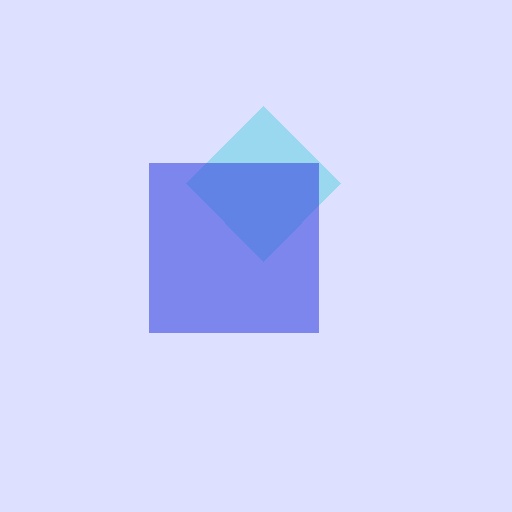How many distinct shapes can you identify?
There are 2 distinct shapes: a cyan diamond, a blue square.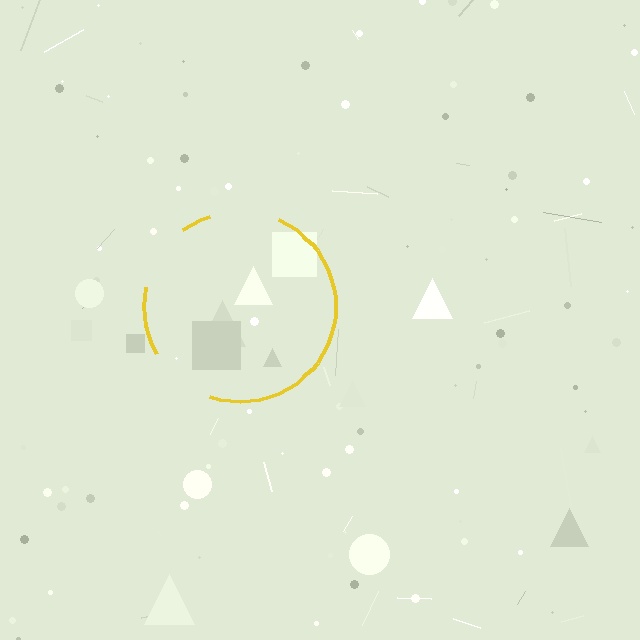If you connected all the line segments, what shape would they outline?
They would outline a circle.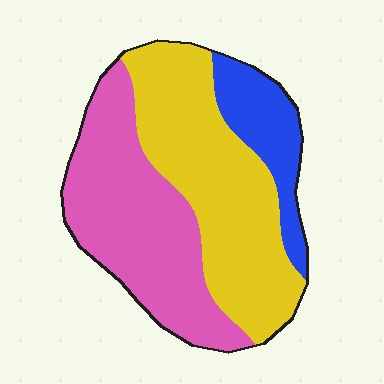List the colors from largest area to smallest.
From largest to smallest: yellow, pink, blue.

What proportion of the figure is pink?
Pink takes up between a third and a half of the figure.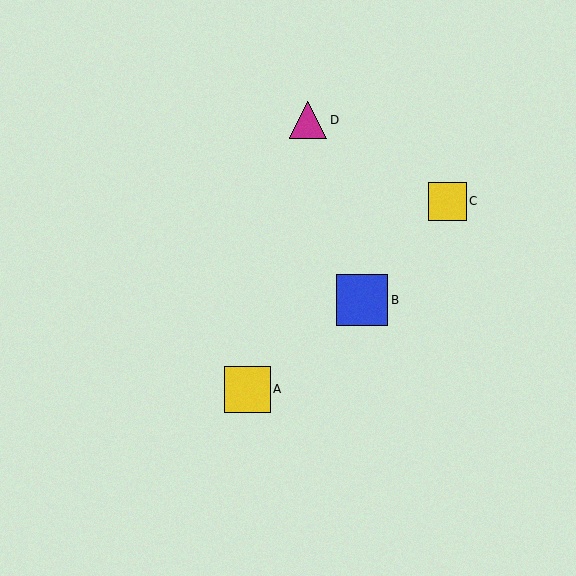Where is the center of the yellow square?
The center of the yellow square is at (247, 389).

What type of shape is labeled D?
Shape D is a magenta triangle.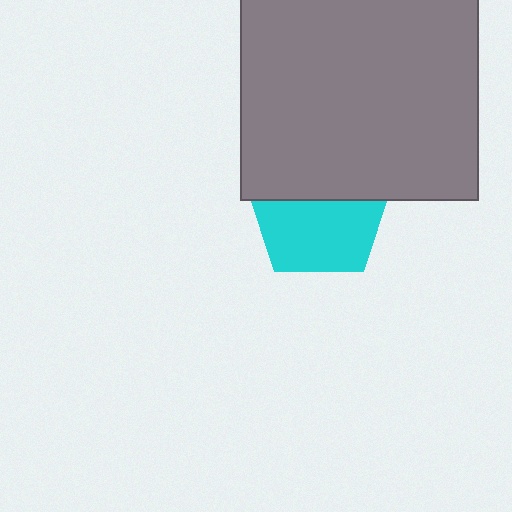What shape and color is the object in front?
The object in front is a gray square.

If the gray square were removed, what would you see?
You would see the complete cyan pentagon.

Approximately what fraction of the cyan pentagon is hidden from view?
Roughly 43% of the cyan pentagon is hidden behind the gray square.